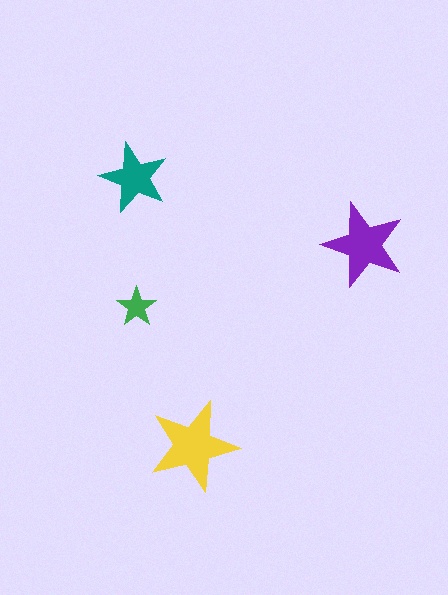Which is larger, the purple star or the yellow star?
The yellow one.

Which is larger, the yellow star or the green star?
The yellow one.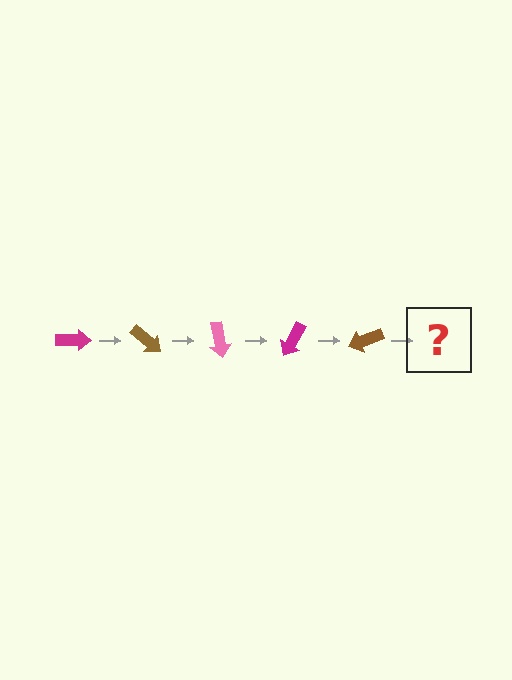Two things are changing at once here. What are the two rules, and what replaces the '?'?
The two rules are that it rotates 40 degrees each step and the color cycles through magenta, brown, and pink. The '?' should be a pink arrow, rotated 200 degrees from the start.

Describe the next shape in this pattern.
It should be a pink arrow, rotated 200 degrees from the start.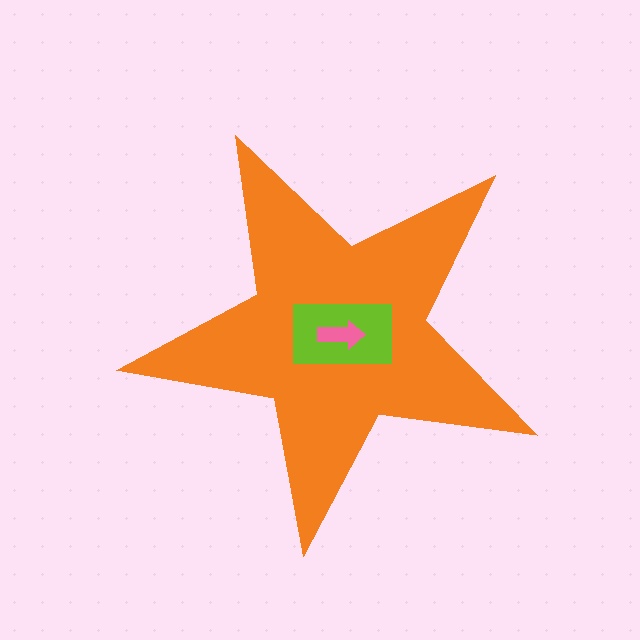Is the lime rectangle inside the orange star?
Yes.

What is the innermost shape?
The pink arrow.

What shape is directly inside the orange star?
The lime rectangle.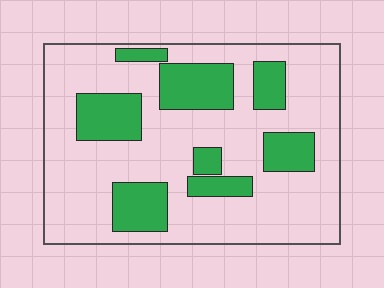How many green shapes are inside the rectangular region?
8.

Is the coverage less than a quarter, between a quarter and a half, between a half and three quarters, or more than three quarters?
Between a quarter and a half.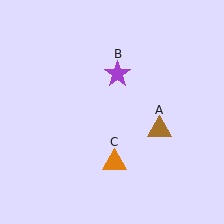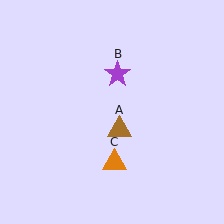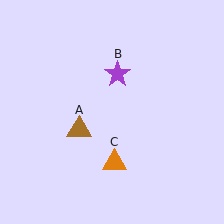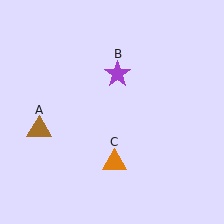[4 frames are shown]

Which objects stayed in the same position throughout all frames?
Purple star (object B) and orange triangle (object C) remained stationary.